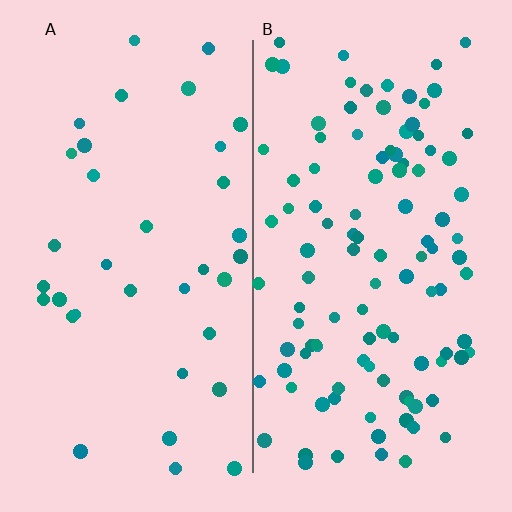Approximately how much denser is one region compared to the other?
Approximately 3.0× — region B over region A.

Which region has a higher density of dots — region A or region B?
B (the right).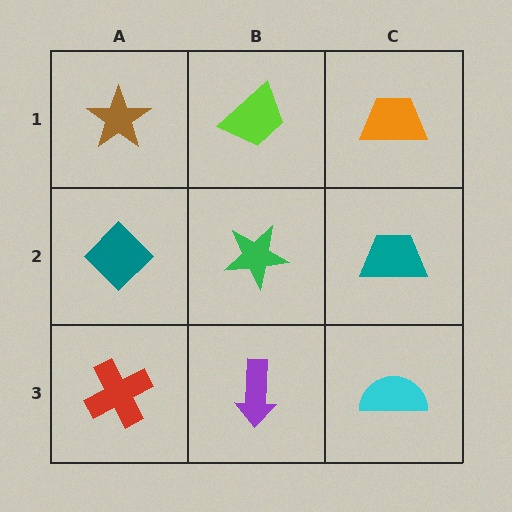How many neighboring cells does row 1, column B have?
3.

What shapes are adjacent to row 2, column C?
An orange trapezoid (row 1, column C), a cyan semicircle (row 3, column C), a green star (row 2, column B).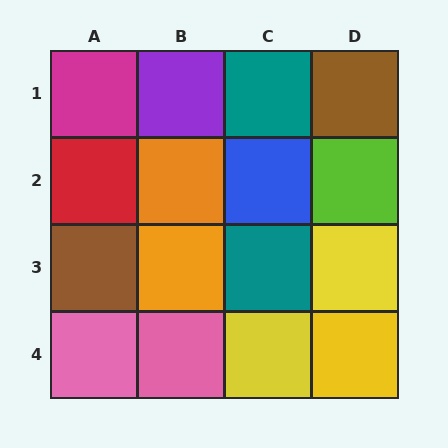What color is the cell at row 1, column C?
Teal.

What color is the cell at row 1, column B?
Purple.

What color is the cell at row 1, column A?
Magenta.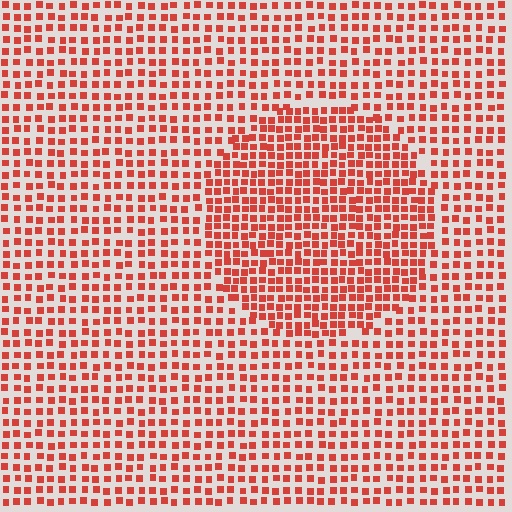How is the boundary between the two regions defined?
The boundary is defined by a change in element density (approximately 1.6x ratio). All elements are the same color, size, and shape.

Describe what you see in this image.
The image contains small red elements arranged at two different densities. A circle-shaped region is visible where the elements are more densely packed than the surrounding area.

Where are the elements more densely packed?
The elements are more densely packed inside the circle boundary.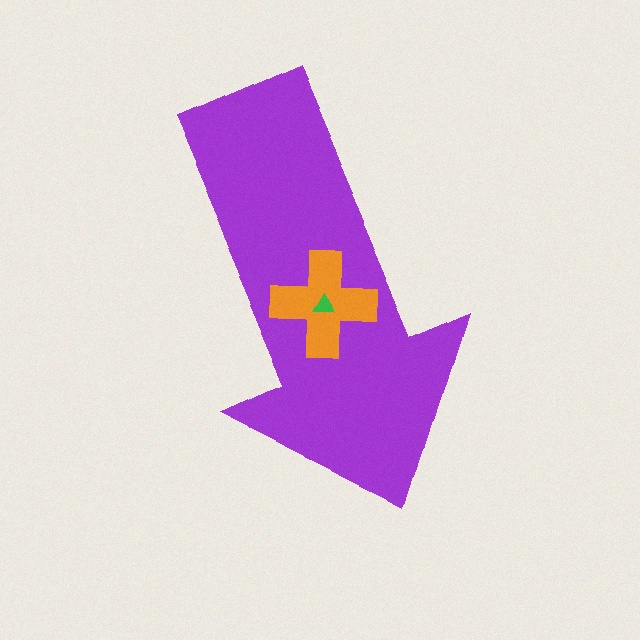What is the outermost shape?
The purple arrow.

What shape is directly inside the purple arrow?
The orange cross.